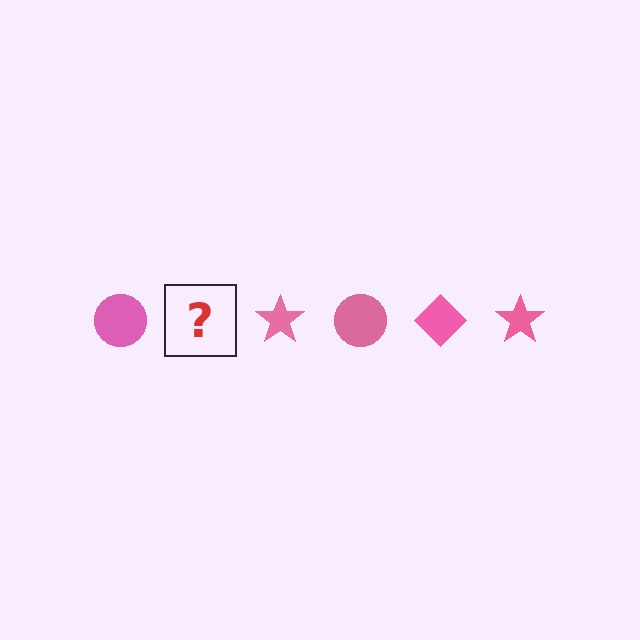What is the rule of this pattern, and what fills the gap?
The rule is that the pattern cycles through circle, diamond, star shapes in pink. The gap should be filled with a pink diamond.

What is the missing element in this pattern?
The missing element is a pink diamond.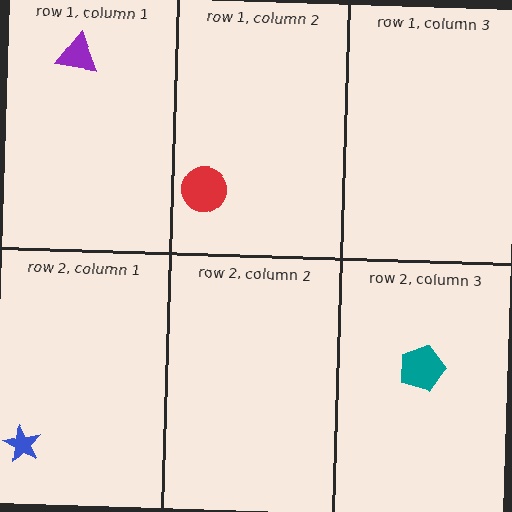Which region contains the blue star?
The row 2, column 1 region.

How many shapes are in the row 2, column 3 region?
1.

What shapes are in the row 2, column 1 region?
The blue star.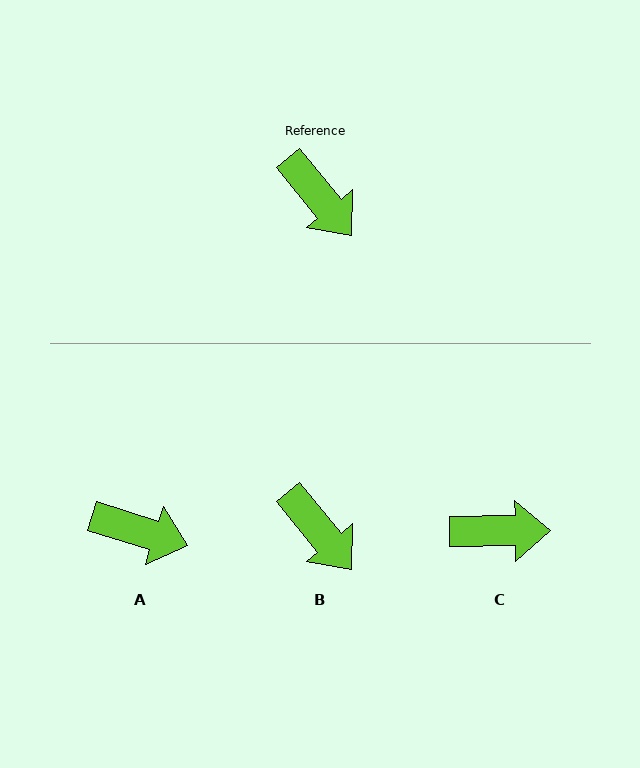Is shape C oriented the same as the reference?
No, it is off by about 51 degrees.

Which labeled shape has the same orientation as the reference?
B.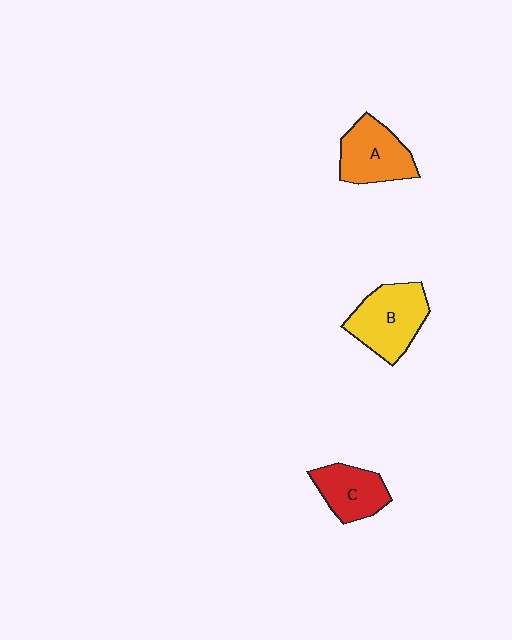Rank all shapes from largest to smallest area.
From largest to smallest: B (yellow), A (orange), C (red).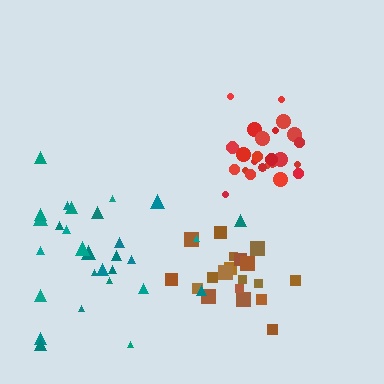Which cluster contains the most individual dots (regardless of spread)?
Teal (30).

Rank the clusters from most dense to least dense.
red, brown, teal.